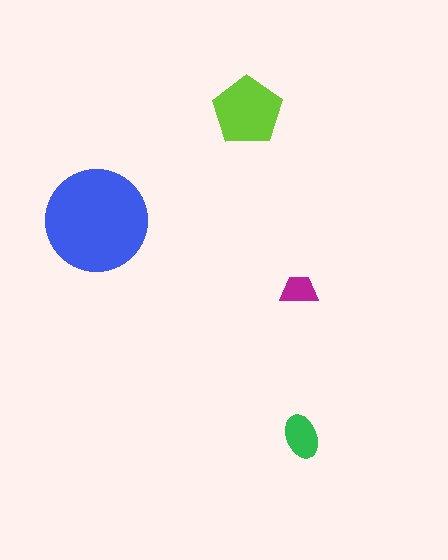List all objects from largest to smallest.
The blue circle, the lime pentagon, the green ellipse, the magenta trapezoid.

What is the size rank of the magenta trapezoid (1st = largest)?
4th.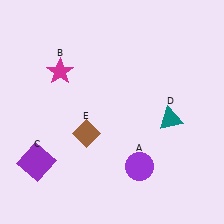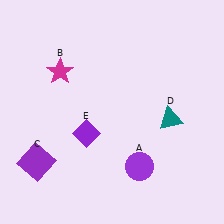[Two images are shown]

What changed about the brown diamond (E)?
In Image 1, E is brown. In Image 2, it changed to purple.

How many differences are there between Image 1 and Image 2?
There is 1 difference between the two images.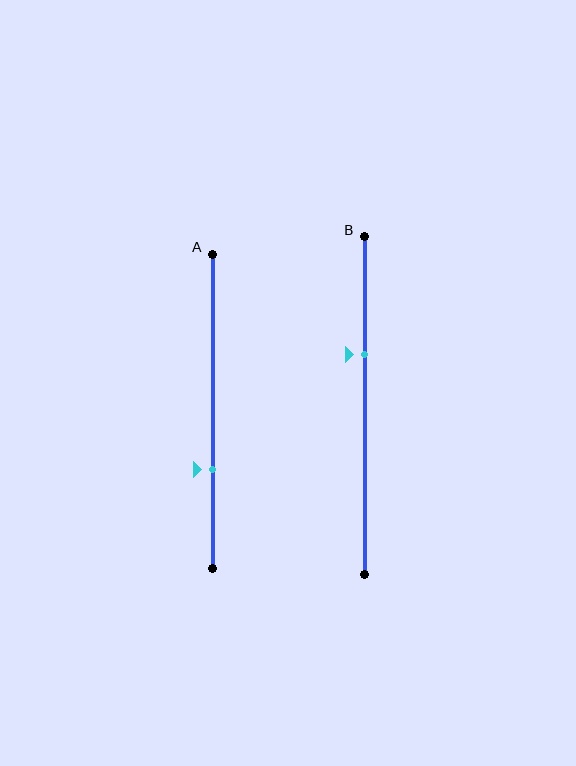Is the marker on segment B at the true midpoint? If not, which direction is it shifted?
No, the marker on segment B is shifted upward by about 15% of the segment length.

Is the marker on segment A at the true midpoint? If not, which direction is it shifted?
No, the marker on segment A is shifted downward by about 19% of the segment length.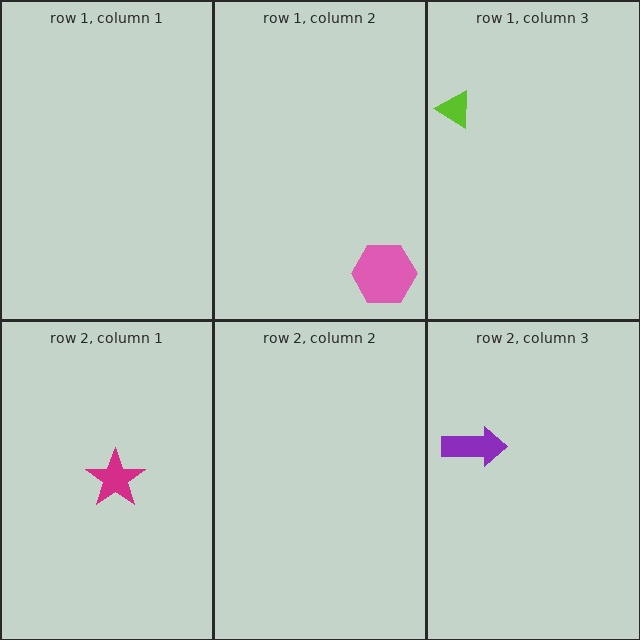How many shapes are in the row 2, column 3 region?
1.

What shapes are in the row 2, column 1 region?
The magenta star.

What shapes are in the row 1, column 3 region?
The lime triangle.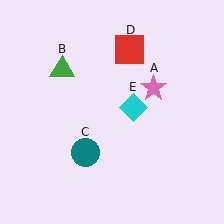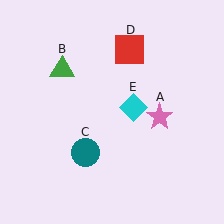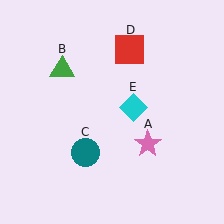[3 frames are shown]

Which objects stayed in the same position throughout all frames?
Green triangle (object B) and teal circle (object C) and red square (object D) and cyan diamond (object E) remained stationary.